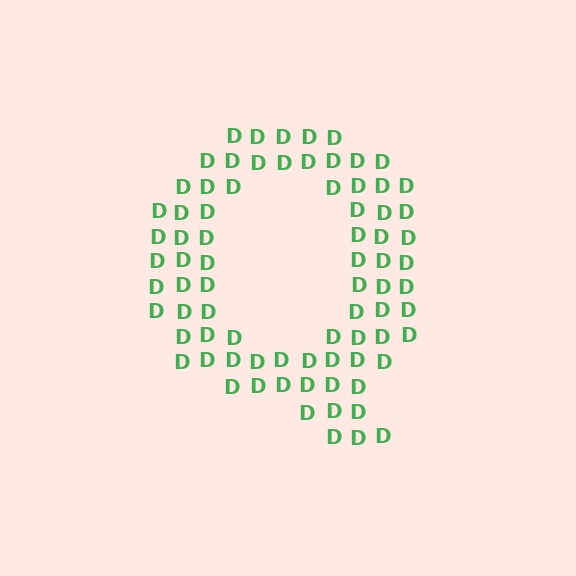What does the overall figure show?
The overall figure shows the letter Q.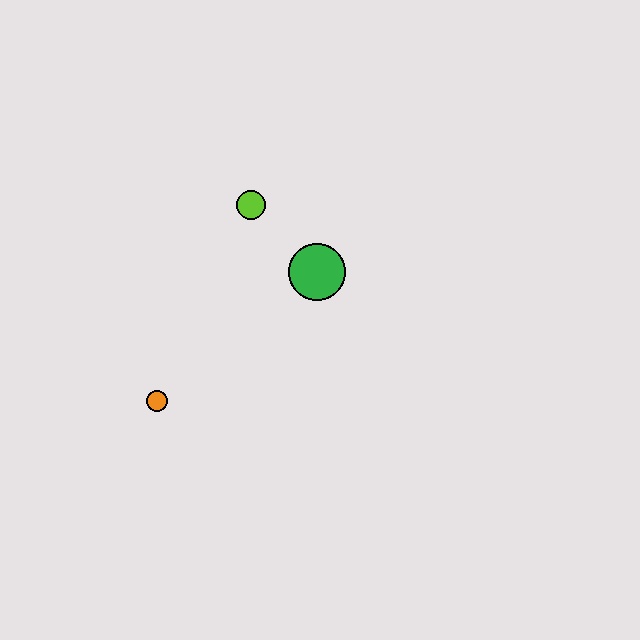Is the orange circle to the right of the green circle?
No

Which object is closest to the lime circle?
The green circle is closest to the lime circle.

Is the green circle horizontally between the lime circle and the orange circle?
No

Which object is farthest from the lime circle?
The orange circle is farthest from the lime circle.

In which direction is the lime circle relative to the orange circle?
The lime circle is above the orange circle.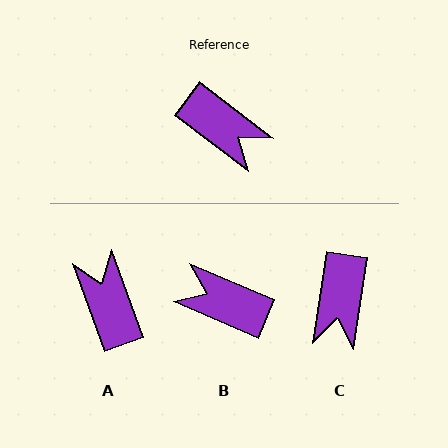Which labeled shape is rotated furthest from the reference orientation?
B, about 166 degrees away.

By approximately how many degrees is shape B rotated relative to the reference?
Approximately 166 degrees clockwise.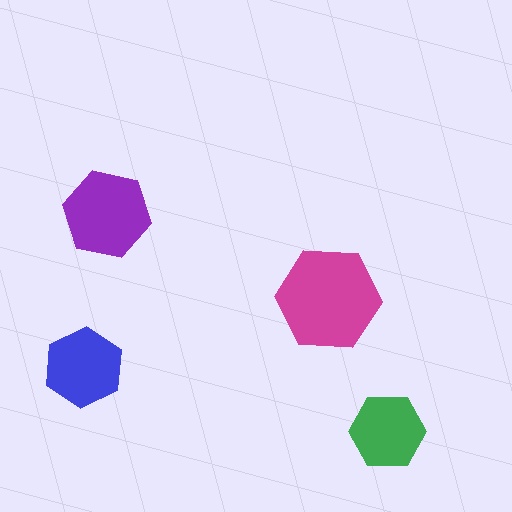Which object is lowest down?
The green hexagon is bottommost.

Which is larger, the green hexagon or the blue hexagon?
The blue one.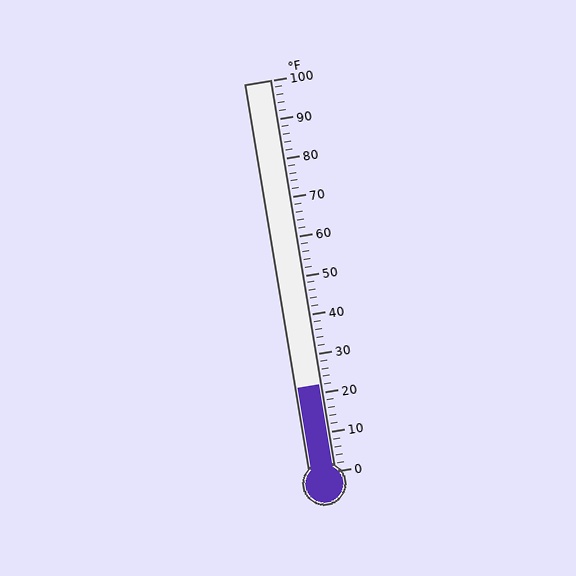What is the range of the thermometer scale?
The thermometer scale ranges from 0°F to 100°F.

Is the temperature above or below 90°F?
The temperature is below 90°F.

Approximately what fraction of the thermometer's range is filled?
The thermometer is filled to approximately 20% of its range.